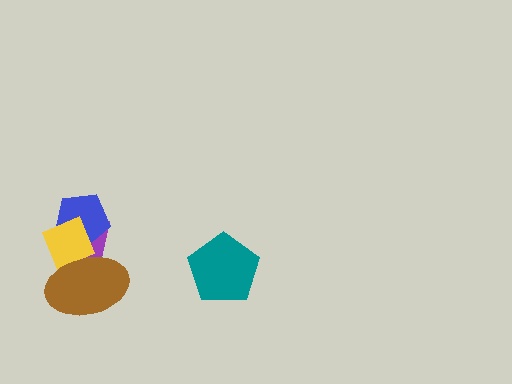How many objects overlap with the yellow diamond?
3 objects overlap with the yellow diamond.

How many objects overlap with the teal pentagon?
0 objects overlap with the teal pentagon.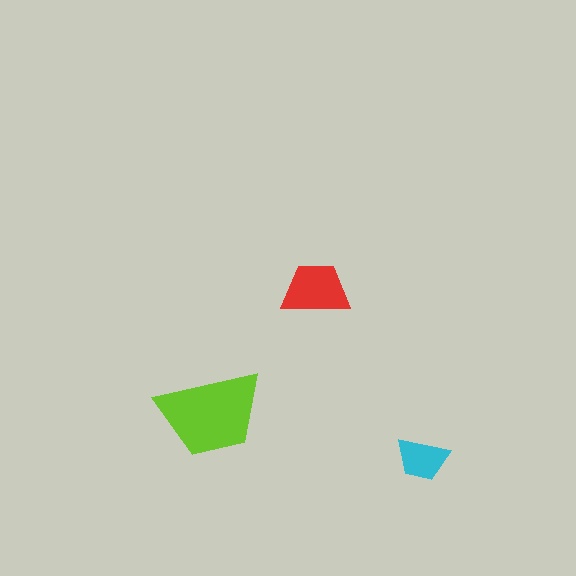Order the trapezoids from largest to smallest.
the lime one, the red one, the cyan one.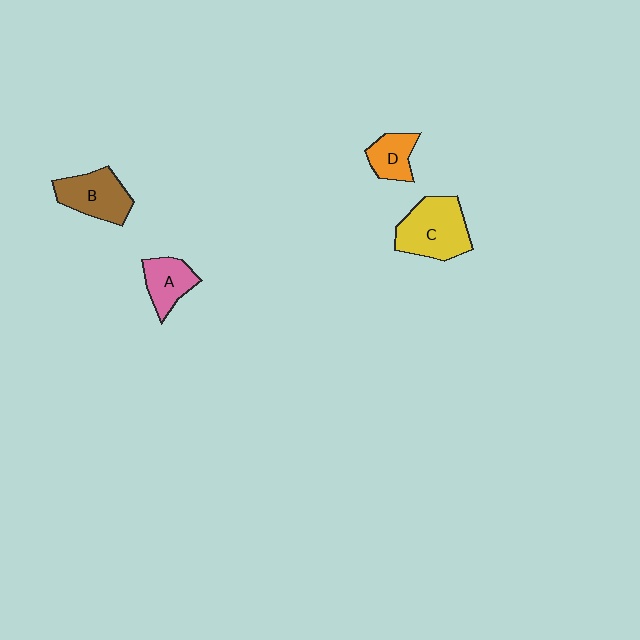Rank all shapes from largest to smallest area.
From largest to smallest: C (yellow), B (brown), A (pink), D (orange).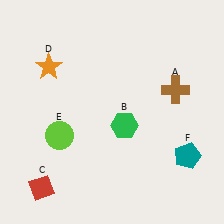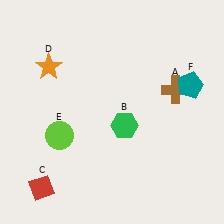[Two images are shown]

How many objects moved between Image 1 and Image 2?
1 object moved between the two images.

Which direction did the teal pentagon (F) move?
The teal pentagon (F) moved up.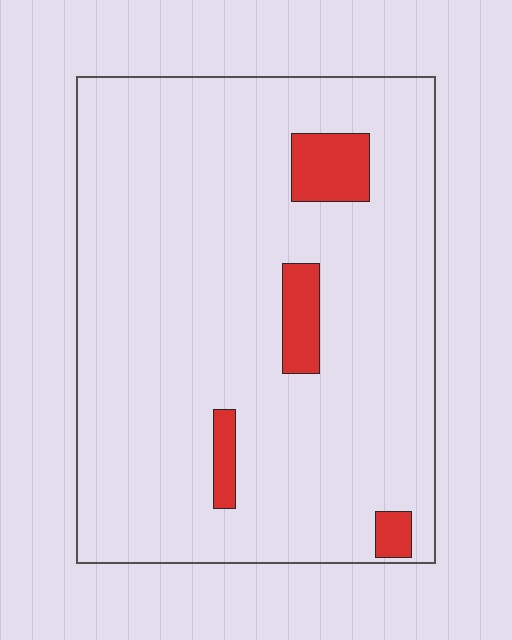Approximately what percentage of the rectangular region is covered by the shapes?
Approximately 10%.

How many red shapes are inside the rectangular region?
4.